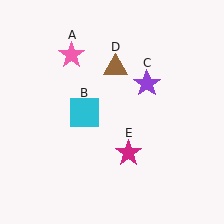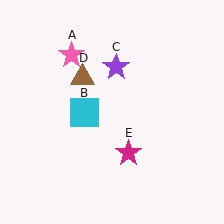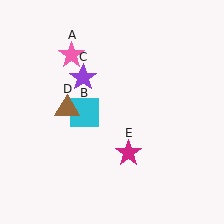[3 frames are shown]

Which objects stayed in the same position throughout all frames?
Pink star (object A) and cyan square (object B) and magenta star (object E) remained stationary.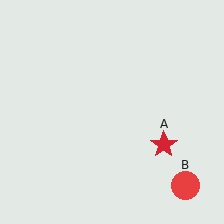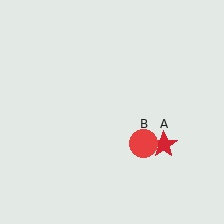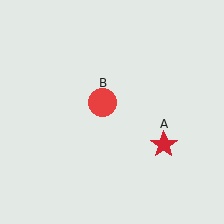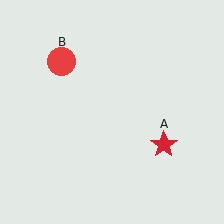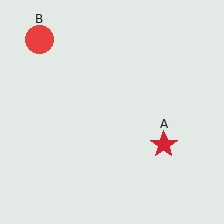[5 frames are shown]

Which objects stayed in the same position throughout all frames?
Red star (object A) remained stationary.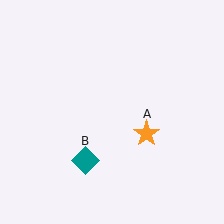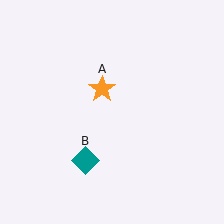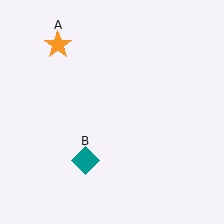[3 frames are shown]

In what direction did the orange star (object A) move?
The orange star (object A) moved up and to the left.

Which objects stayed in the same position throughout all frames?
Teal diamond (object B) remained stationary.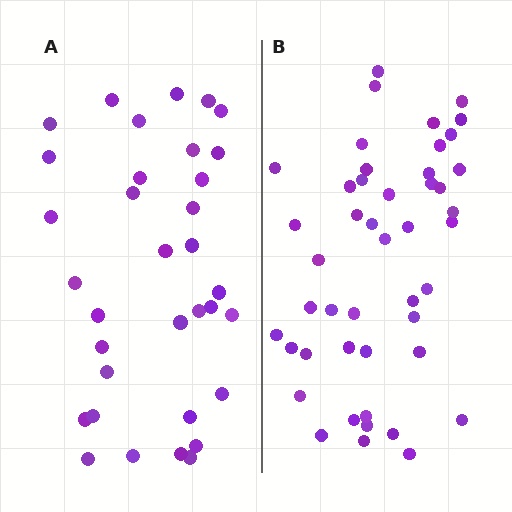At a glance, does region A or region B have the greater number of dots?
Region B (the right region) has more dots.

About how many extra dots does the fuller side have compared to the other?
Region B has roughly 12 or so more dots than region A.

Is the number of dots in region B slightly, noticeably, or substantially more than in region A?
Region B has noticeably more, but not dramatically so. The ratio is roughly 1.4 to 1.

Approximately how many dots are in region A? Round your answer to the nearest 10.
About 30 dots. (The exact count is 34, which rounds to 30.)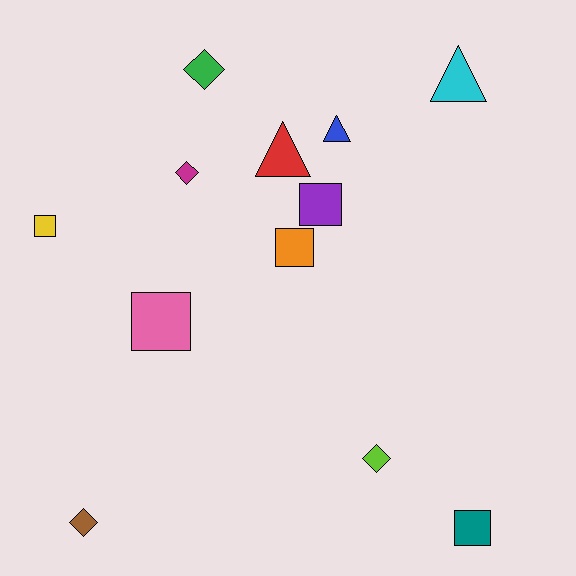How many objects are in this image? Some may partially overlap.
There are 12 objects.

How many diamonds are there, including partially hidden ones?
There are 4 diamonds.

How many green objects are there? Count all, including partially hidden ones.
There is 1 green object.